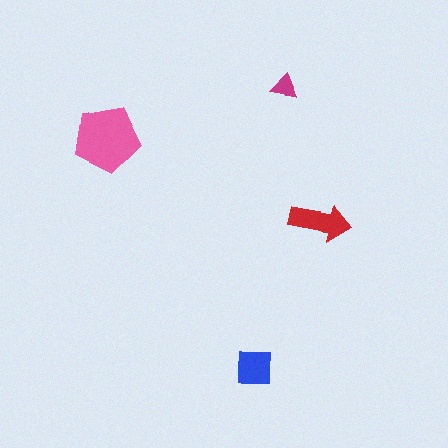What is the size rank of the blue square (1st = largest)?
3rd.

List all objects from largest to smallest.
The pink pentagon, the red arrow, the blue square, the magenta triangle.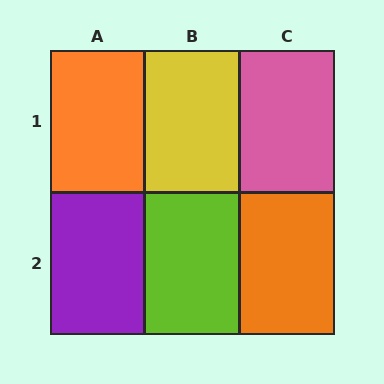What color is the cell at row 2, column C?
Orange.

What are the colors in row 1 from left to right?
Orange, yellow, pink.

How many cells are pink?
1 cell is pink.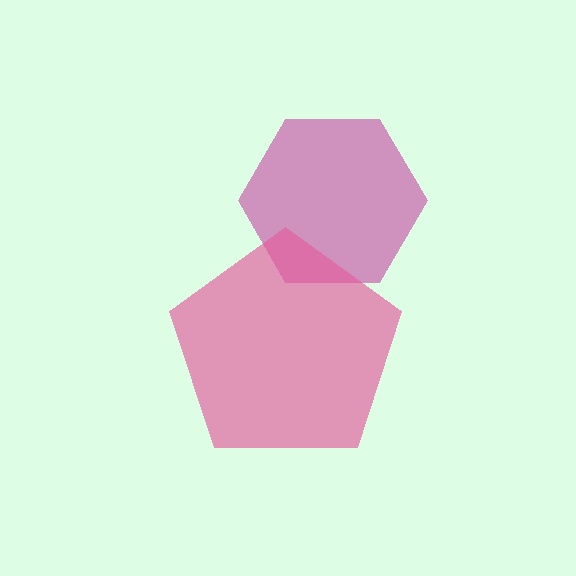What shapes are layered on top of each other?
The layered shapes are: a magenta hexagon, a pink pentagon.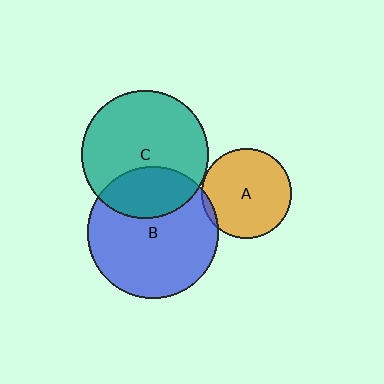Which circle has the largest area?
Circle B (blue).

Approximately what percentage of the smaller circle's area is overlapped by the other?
Approximately 5%.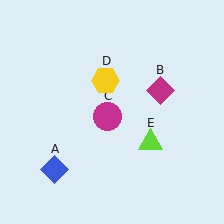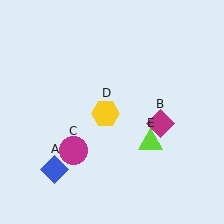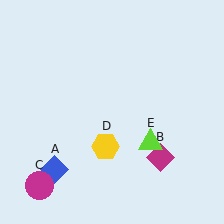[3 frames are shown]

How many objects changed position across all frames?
3 objects changed position: magenta diamond (object B), magenta circle (object C), yellow hexagon (object D).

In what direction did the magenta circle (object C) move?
The magenta circle (object C) moved down and to the left.